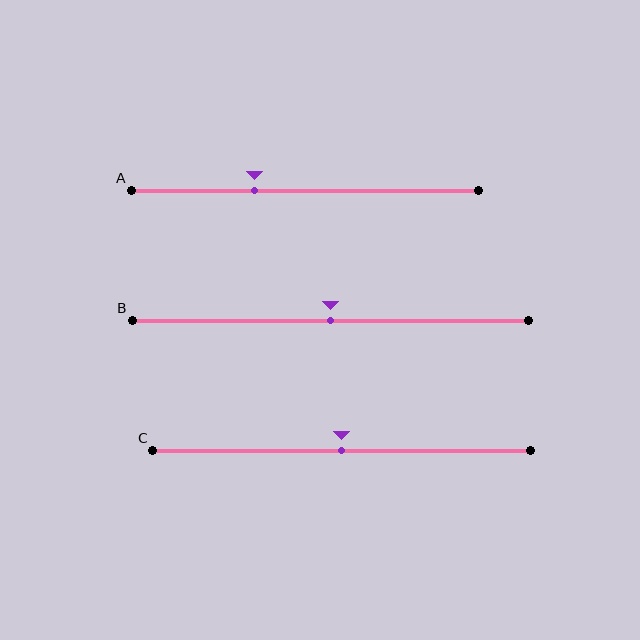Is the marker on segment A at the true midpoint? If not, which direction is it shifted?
No, the marker on segment A is shifted to the left by about 14% of the segment length.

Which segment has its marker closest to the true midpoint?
Segment B has its marker closest to the true midpoint.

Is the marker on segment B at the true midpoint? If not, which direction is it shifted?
Yes, the marker on segment B is at the true midpoint.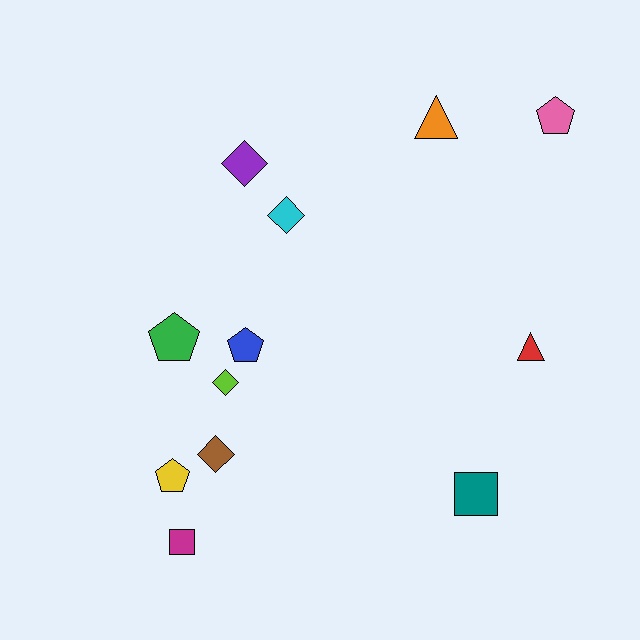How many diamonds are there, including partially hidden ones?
There are 4 diamonds.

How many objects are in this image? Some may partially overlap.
There are 12 objects.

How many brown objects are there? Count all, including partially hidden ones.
There is 1 brown object.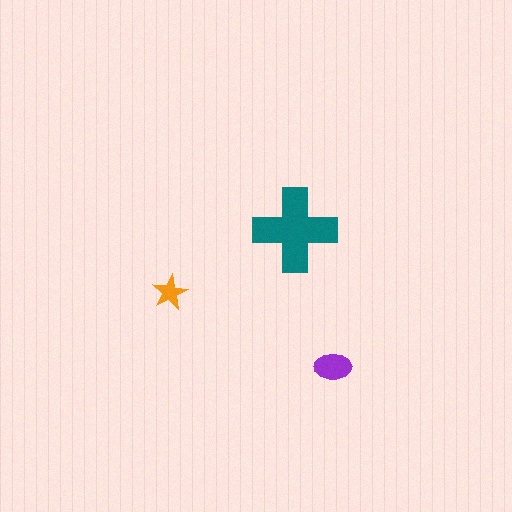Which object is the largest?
The teal cross.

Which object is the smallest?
The orange star.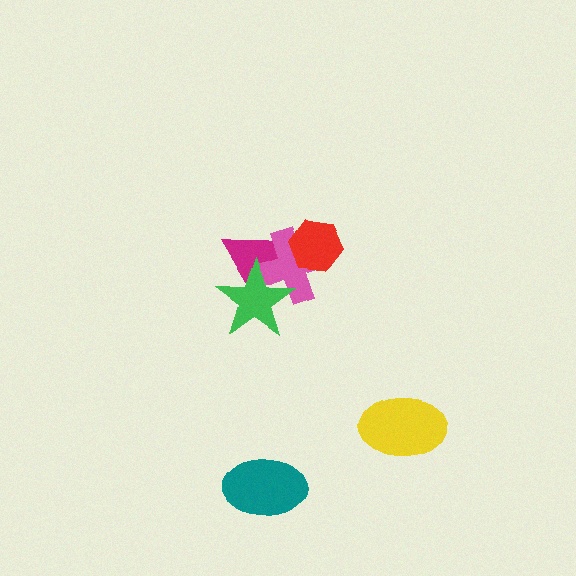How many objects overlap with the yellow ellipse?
0 objects overlap with the yellow ellipse.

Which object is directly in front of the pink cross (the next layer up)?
The red hexagon is directly in front of the pink cross.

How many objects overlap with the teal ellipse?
0 objects overlap with the teal ellipse.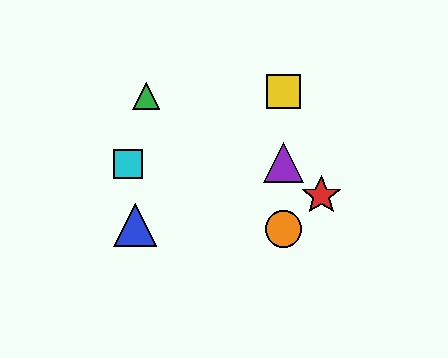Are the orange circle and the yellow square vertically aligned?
Yes, both are at x≈284.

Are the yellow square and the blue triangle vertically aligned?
No, the yellow square is at x≈284 and the blue triangle is at x≈135.